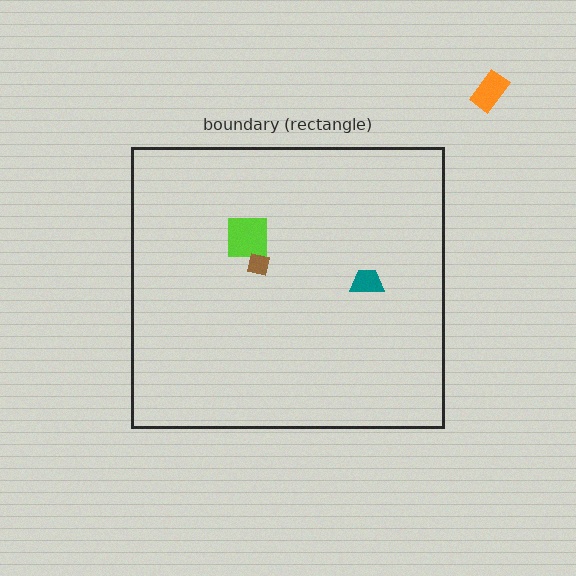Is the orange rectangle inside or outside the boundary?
Outside.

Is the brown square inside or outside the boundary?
Inside.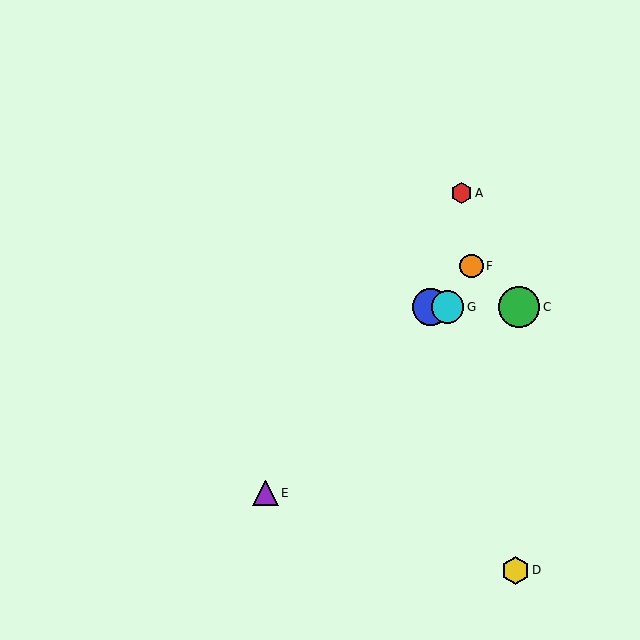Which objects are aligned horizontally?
Objects B, C, G are aligned horizontally.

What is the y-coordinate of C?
Object C is at y≈307.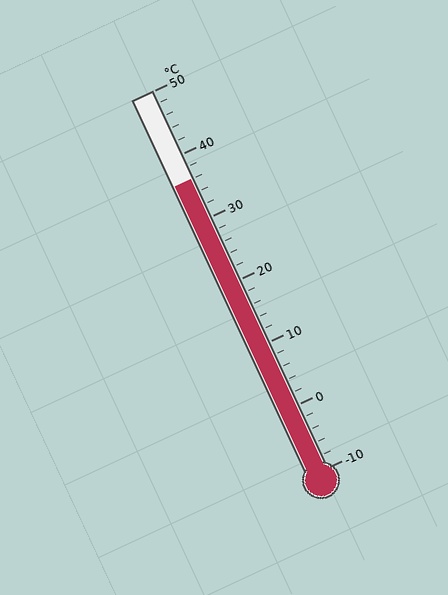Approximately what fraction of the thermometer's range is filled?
The thermometer is filled to approximately 75% of its range.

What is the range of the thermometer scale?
The thermometer scale ranges from -10°C to 50°C.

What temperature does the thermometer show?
The thermometer shows approximately 36°C.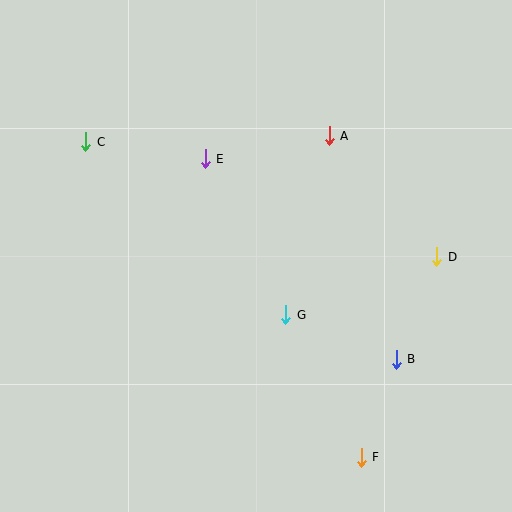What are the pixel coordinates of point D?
Point D is at (437, 257).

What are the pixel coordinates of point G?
Point G is at (286, 315).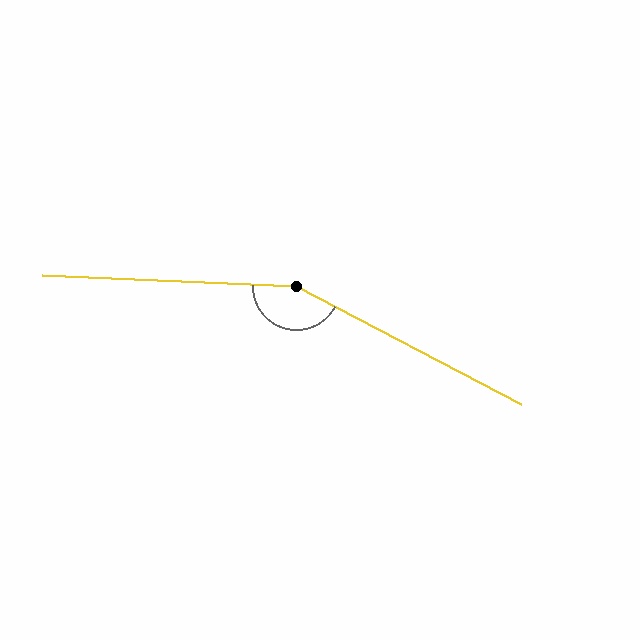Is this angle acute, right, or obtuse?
It is obtuse.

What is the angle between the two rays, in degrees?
Approximately 155 degrees.